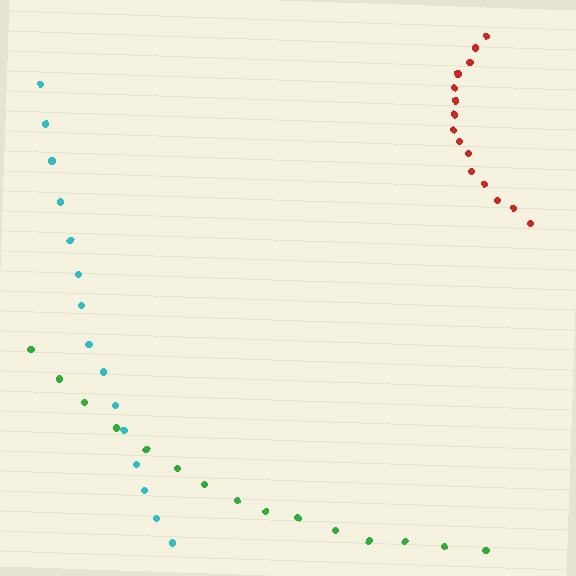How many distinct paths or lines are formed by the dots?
There are 3 distinct paths.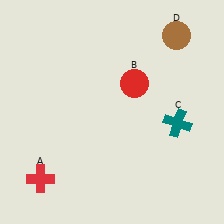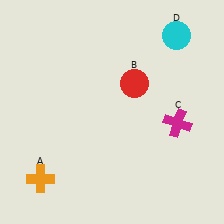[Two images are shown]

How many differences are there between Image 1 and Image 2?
There are 3 differences between the two images.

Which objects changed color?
A changed from red to orange. C changed from teal to magenta. D changed from brown to cyan.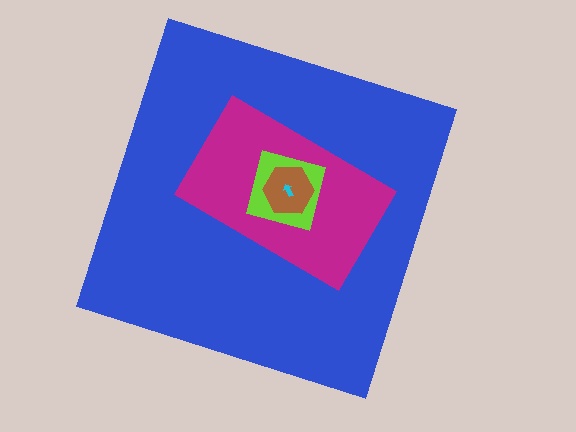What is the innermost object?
The cyan arrow.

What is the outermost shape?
The blue square.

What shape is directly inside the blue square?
The magenta rectangle.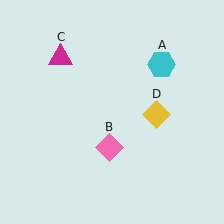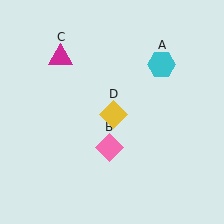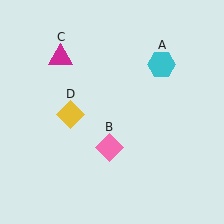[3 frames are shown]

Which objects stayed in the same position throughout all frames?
Cyan hexagon (object A) and pink diamond (object B) and magenta triangle (object C) remained stationary.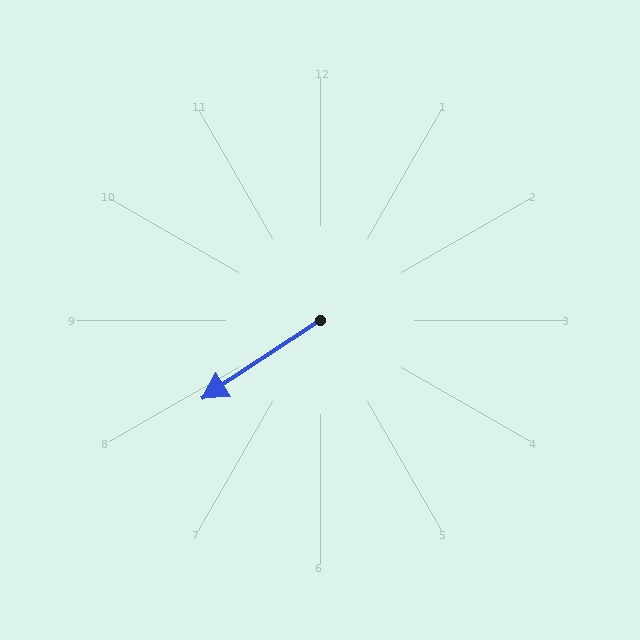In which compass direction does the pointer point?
Southwest.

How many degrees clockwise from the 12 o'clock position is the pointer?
Approximately 236 degrees.